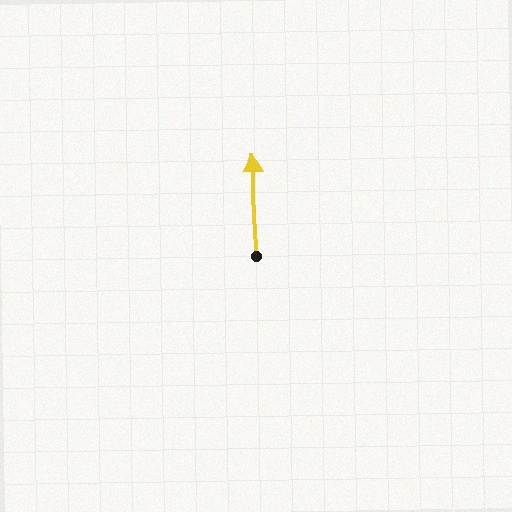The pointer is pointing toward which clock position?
Roughly 12 o'clock.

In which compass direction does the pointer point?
North.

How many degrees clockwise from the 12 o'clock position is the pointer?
Approximately 359 degrees.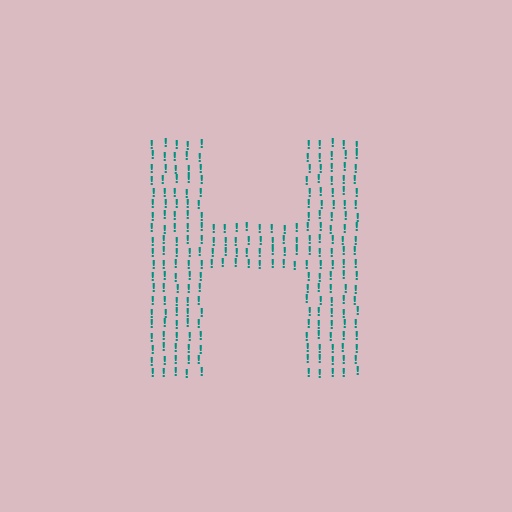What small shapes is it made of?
It is made of small exclamation marks.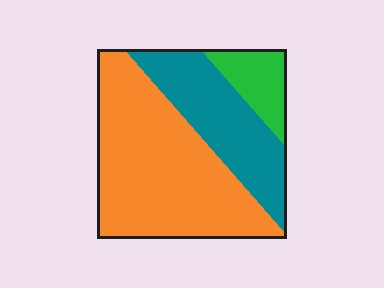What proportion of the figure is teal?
Teal takes up about one third (1/3) of the figure.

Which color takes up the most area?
Orange, at roughly 60%.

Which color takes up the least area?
Green, at roughly 10%.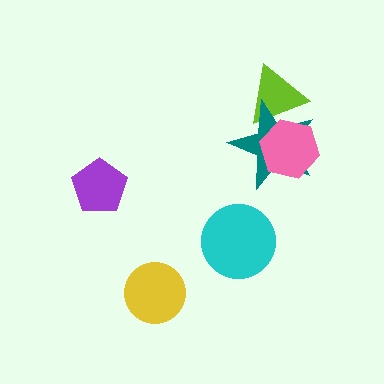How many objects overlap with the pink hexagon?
2 objects overlap with the pink hexagon.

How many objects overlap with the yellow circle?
0 objects overlap with the yellow circle.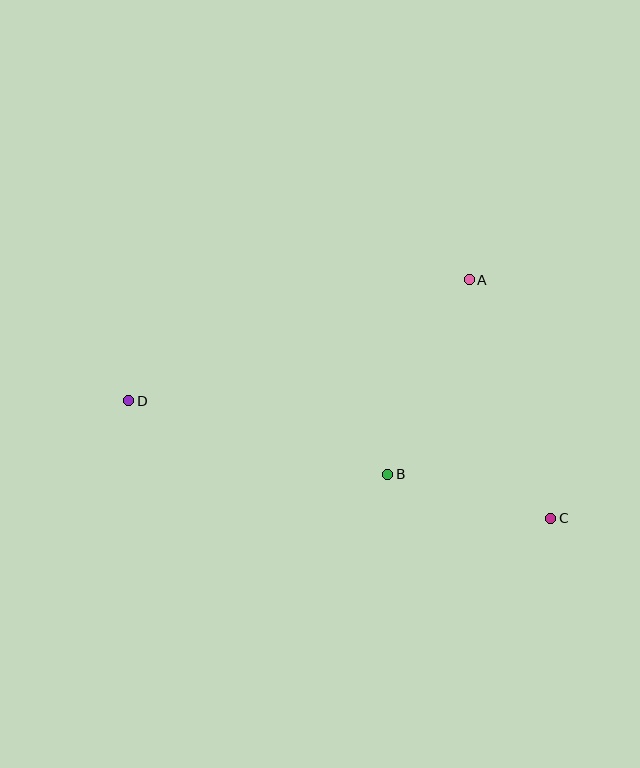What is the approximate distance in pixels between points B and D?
The distance between B and D is approximately 269 pixels.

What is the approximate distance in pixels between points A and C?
The distance between A and C is approximately 252 pixels.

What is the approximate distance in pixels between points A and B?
The distance between A and B is approximately 211 pixels.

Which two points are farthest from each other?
Points C and D are farthest from each other.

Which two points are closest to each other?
Points B and C are closest to each other.